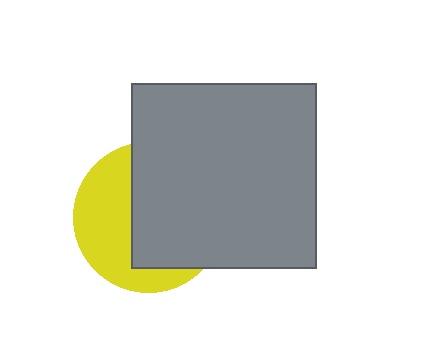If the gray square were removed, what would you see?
You would see the complete yellow circle.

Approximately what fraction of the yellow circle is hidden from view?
Roughly 57% of the yellow circle is hidden behind the gray square.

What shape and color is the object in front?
The object in front is a gray square.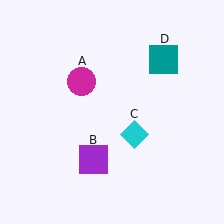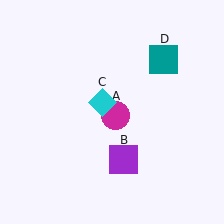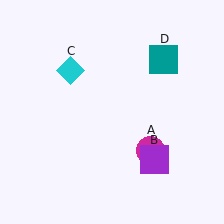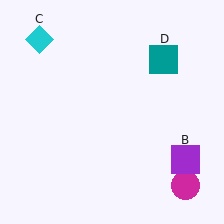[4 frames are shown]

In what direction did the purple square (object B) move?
The purple square (object B) moved right.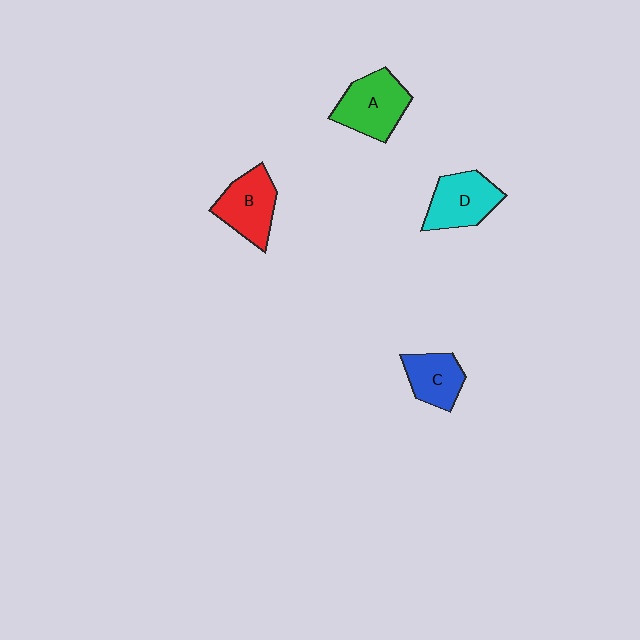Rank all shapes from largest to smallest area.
From largest to smallest: A (green), D (cyan), B (red), C (blue).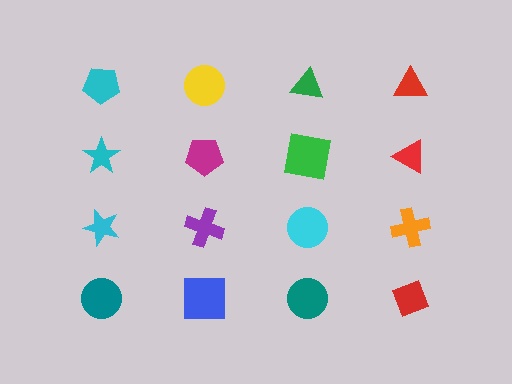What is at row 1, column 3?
A green triangle.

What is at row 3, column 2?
A purple cross.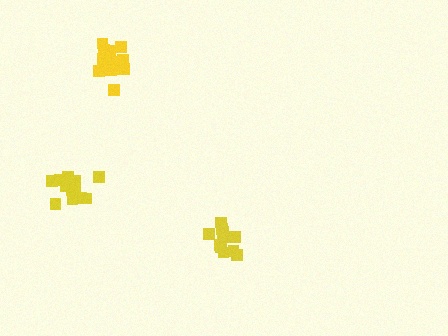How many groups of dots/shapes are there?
There are 3 groups.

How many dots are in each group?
Group 1: 13 dots, Group 2: 16 dots, Group 3: 12 dots (41 total).